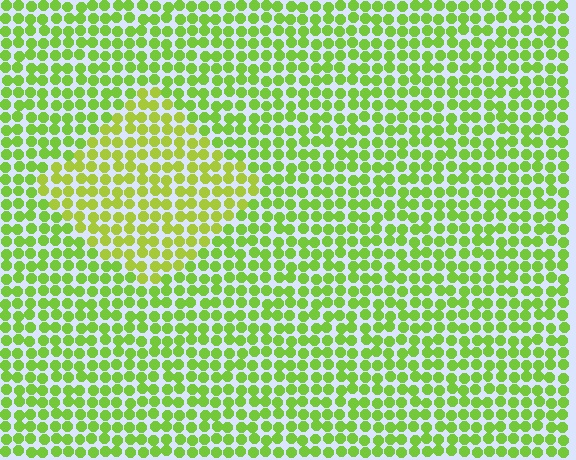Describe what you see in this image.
The image is filled with small lime elements in a uniform arrangement. A diamond-shaped region is visible where the elements are tinted to a slightly different hue, forming a subtle color boundary.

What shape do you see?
I see a diamond.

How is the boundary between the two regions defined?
The boundary is defined purely by a slight shift in hue (about 21 degrees). Spacing, size, and orientation are identical on both sides.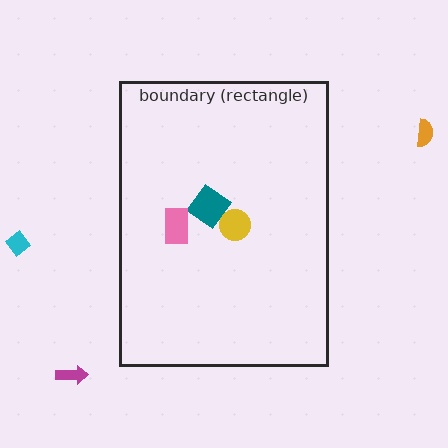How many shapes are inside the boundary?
3 inside, 3 outside.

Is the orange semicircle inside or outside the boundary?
Outside.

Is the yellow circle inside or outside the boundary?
Inside.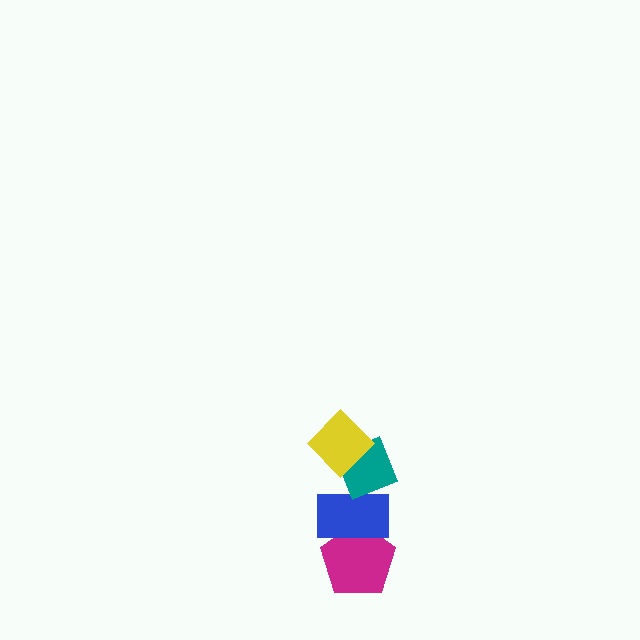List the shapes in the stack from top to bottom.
From top to bottom: the yellow diamond, the teal diamond, the blue rectangle, the magenta pentagon.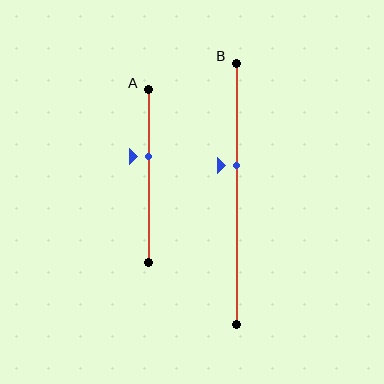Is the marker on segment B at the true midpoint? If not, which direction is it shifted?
No, the marker on segment B is shifted upward by about 11% of the segment length.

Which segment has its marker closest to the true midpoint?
Segment B has its marker closest to the true midpoint.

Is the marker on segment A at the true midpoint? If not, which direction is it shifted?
No, the marker on segment A is shifted upward by about 11% of the segment length.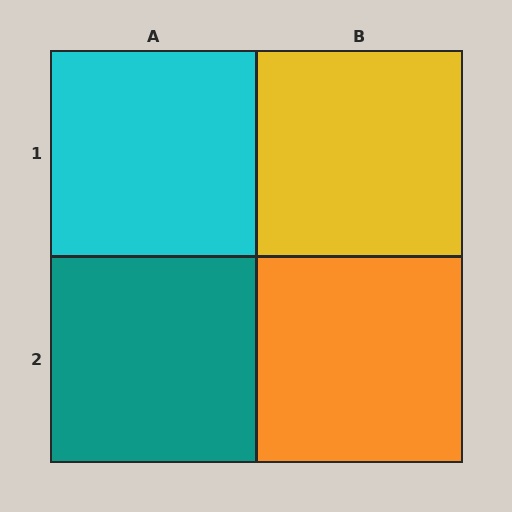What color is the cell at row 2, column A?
Teal.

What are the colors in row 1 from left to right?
Cyan, yellow.